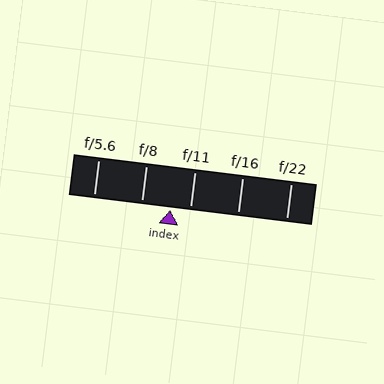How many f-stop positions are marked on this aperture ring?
There are 5 f-stop positions marked.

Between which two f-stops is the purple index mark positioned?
The index mark is between f/8 and f/11.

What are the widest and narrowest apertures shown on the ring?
The widest aperture shown is f/5.6 and the narrowest is f/22.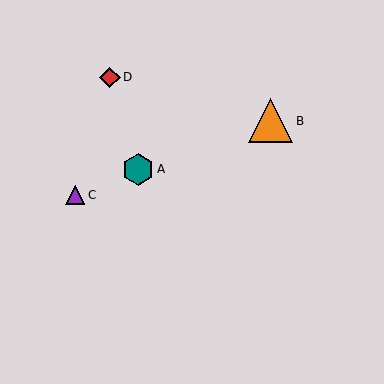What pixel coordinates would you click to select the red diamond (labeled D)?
Click at (110, 77) to select the red diamond D.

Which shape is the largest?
The orange triangle (labeled B) is the largest.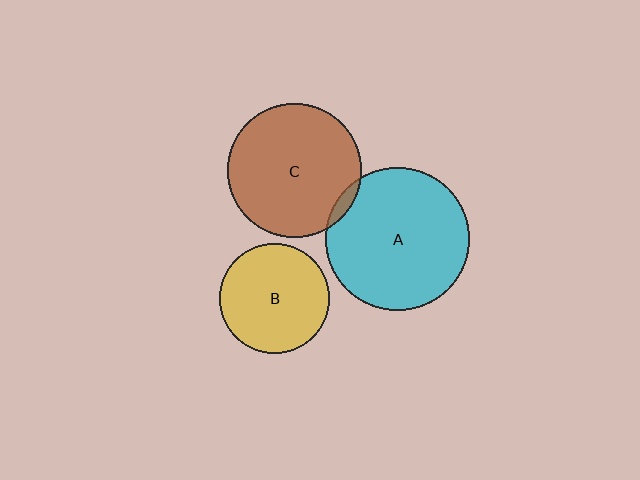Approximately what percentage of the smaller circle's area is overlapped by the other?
Approximately 5%.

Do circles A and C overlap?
Yes.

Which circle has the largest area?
Circle A (cyan).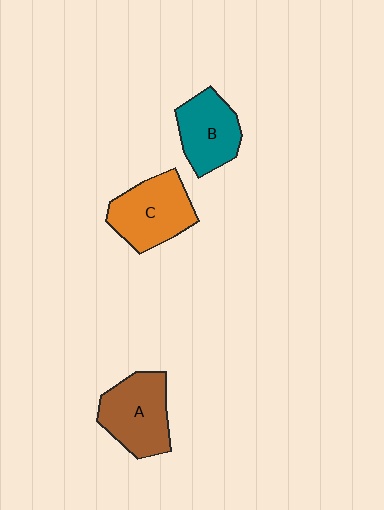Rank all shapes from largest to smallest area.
From largest to smallest: A (brown), C (orange), B (teal).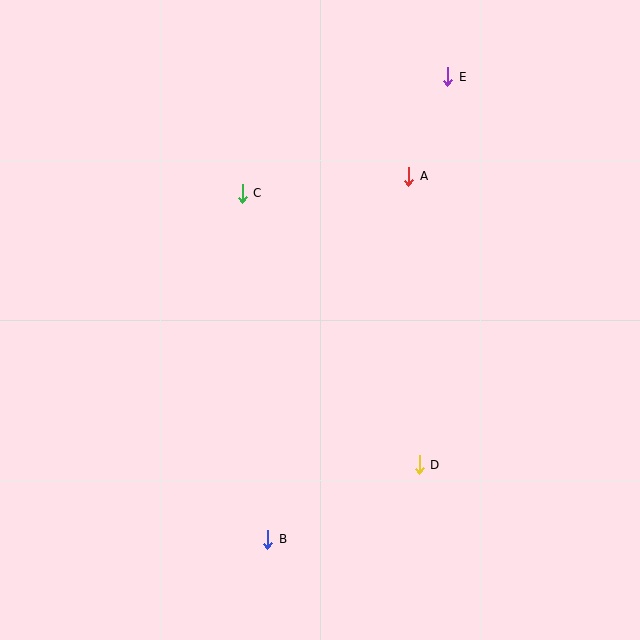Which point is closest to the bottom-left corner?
Point B is closest to the bottom-left corner.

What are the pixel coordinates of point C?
Point C is at (242, 193).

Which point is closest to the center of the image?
Point C at (242, 193) is closest to the center.